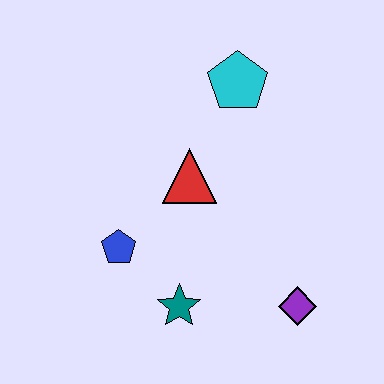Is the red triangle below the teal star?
No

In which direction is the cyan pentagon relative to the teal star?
The cyan pentagon is above the teal star.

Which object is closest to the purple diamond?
The teal star is closest to the purple diamond.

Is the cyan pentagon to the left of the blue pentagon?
No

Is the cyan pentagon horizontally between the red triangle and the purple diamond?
Yes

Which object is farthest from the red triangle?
The purple diamond is farthest from the red triangle.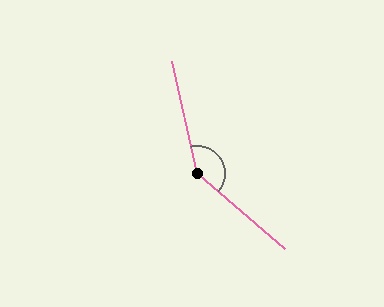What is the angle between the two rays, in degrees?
Approximately 143 degrees.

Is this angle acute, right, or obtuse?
It is obtuse.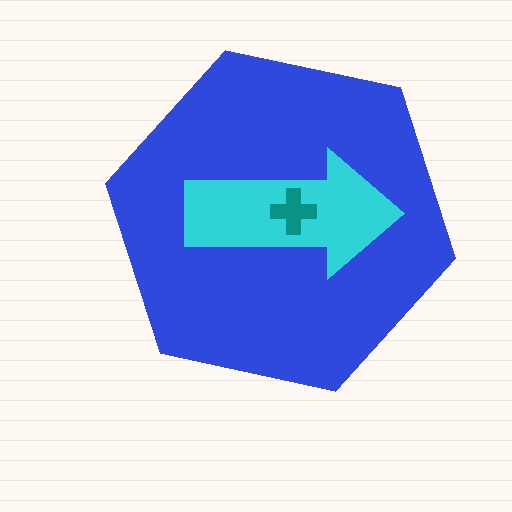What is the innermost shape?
The teal cross.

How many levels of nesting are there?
3.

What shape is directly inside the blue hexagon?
The cyan arrow.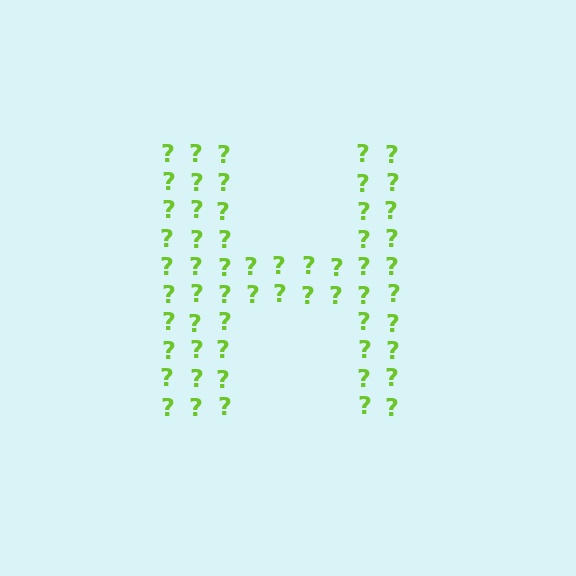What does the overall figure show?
The overall figure shows the letter H.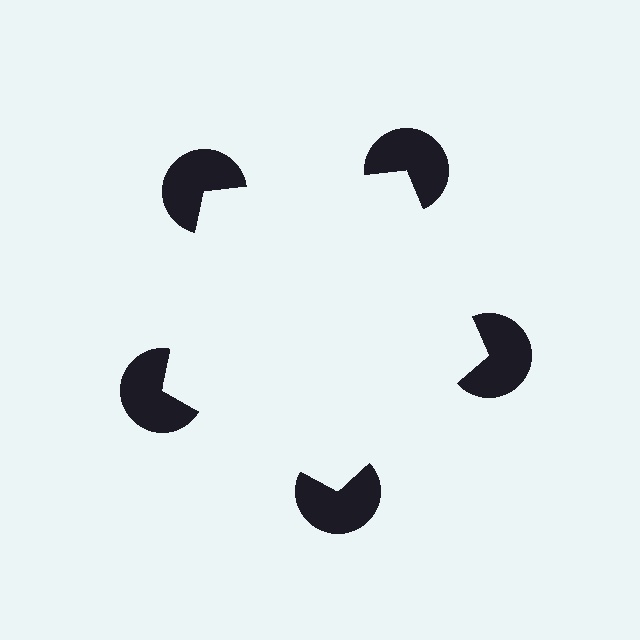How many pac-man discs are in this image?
There are 5 — one at each vertex of the illusory pentagon.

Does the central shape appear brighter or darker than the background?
It typically appears slightly brighter than the background, even though no actual brightness change is drawn.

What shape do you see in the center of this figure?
An illusory pentagon — its edges are inferred from the aligned wedge cuts in the pac-man discs, not physically drawn.